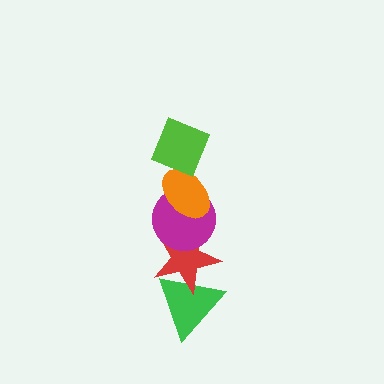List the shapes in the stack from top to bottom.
From top to bottom: the lime diamond, the orange ellipse, the magenta circle, the red star, the green triangle.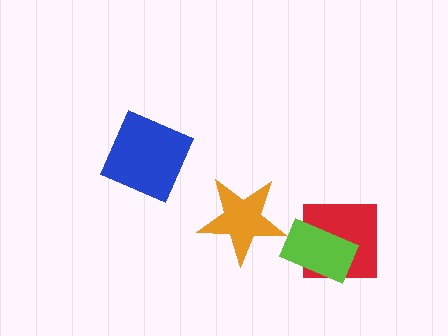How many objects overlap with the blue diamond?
0 objects overlap with the blue diamond.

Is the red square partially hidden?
Yes, it is partially covered by another shape.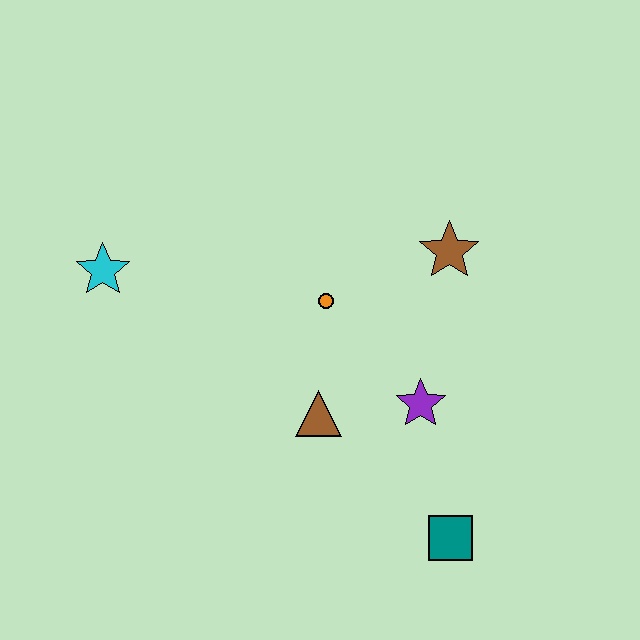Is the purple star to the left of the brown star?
Yes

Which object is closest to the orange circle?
The brown triangle is closest to the orange circle.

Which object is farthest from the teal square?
The cyan star is farthest from the teal square.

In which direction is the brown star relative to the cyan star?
The brown star is to the right of the cyan star.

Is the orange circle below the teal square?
No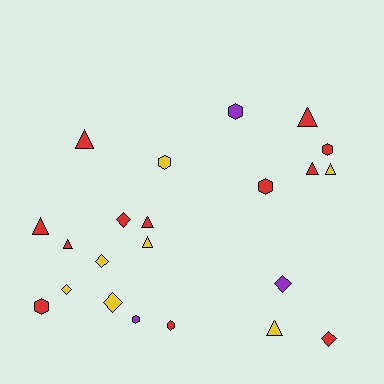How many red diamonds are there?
There are 2 red diamonds.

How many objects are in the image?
There are 22 objects.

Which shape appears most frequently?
Triangle, with 9 objects.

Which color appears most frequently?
Red, with 12 objects.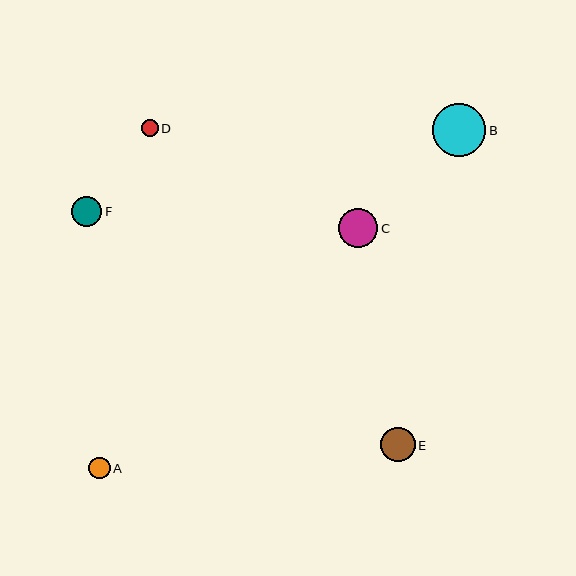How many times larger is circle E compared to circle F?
Circle E is approximately 1.2 times the size of circle F.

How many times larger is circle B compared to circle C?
Circle B is approximately 1.4 times the size of circle C.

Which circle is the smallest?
Circle D is the smallest with a size of approximately 17 pixels.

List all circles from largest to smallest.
From largest to smallest: B, C, E, F, A, D.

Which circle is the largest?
Circle B is the largest with a size of approximately 53 pixels.